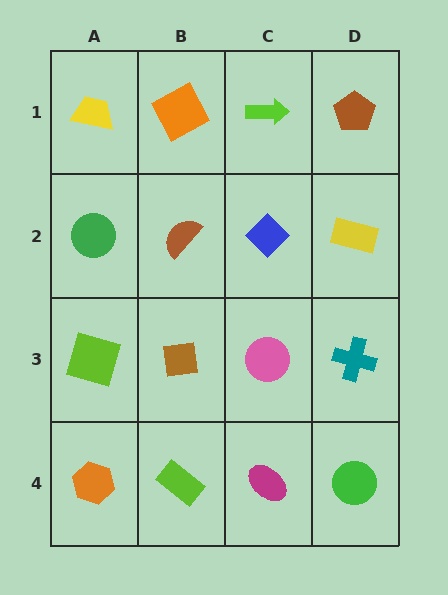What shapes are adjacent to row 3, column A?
A green circle (row 2, column A), an orange hexagon (row 4, column A), a brown square (row 3, column B).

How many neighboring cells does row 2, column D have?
3.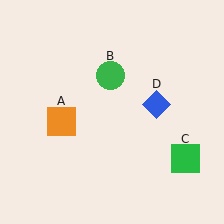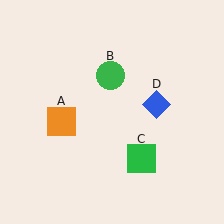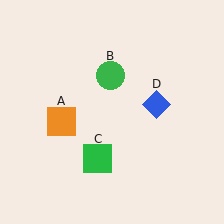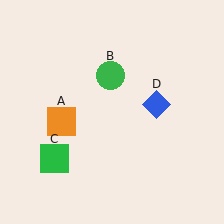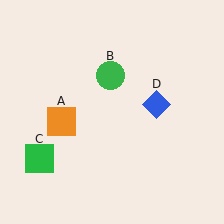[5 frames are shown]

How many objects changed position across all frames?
1 object changed position: green square (object C).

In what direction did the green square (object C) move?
The green square (object C) moved left.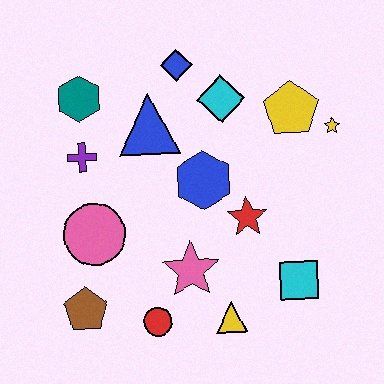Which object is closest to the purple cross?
The teal hexagon is closest to the purple cross.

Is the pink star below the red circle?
No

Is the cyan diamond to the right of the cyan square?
No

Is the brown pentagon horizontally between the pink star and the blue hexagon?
No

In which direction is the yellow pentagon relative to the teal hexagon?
The yellow pentagon is to the right of the teal hexagon.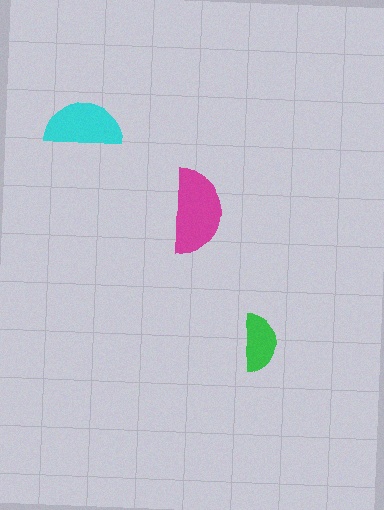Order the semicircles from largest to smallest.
the magenta one, the cyan one, the green one.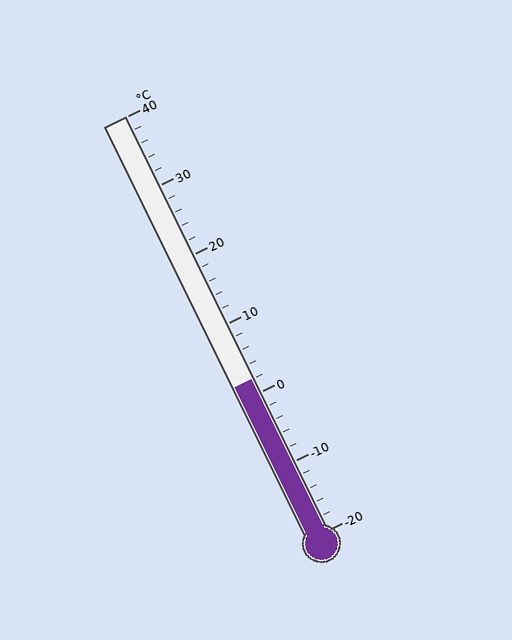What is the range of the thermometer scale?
The thermometer scale ranges from -20°C to 40°C.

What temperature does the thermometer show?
The thermometer shows approximately 2°C.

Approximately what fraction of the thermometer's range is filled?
The thermometer is filled to approximately 35% of its range.